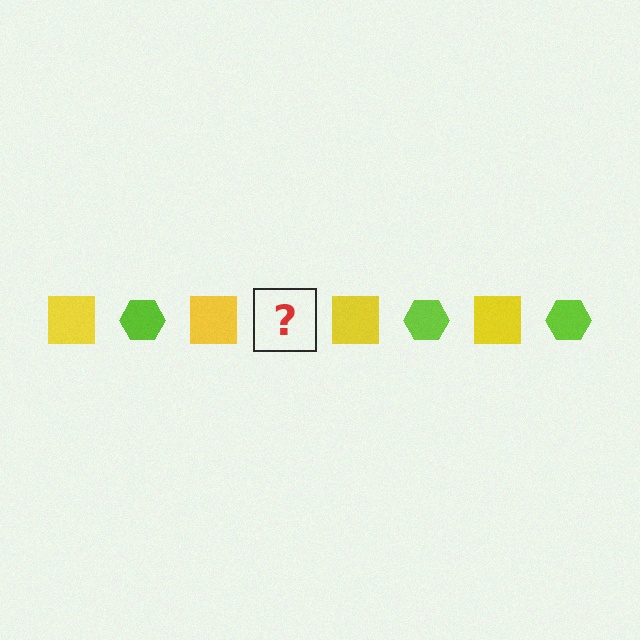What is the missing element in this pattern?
The missing element is a lime hexagon.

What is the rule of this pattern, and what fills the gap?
The rule is that the pattern alternates between yellow square and lime hexagon. The gap should be filled with a lime hexagon.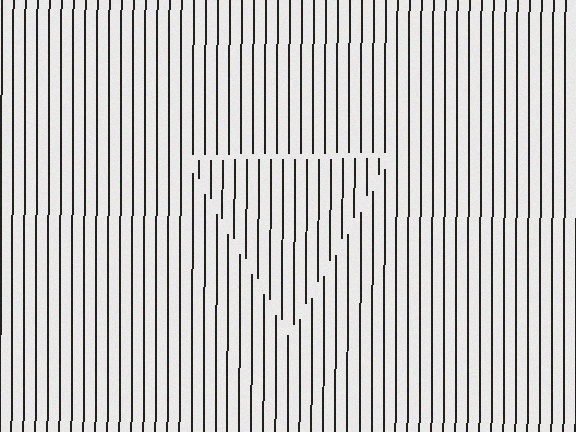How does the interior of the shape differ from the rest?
The interior of the shape contains the same grating, shifted by half a period — the contour is defined by the phase discontinuity where line-ends from the inner and outer gratings abut.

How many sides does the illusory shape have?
3 sides — the line-ends trace a triangle.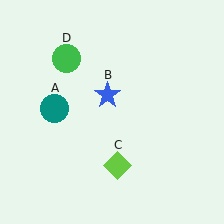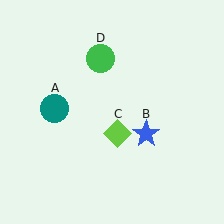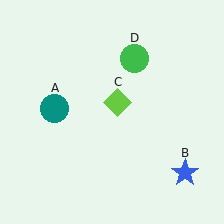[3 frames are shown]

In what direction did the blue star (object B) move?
The blue star (object B) moved down and to the right.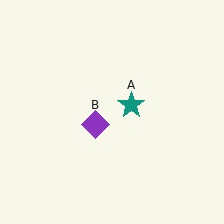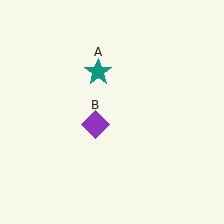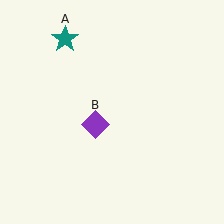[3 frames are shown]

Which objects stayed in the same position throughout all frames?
Purple diamond (object B) remained stationary.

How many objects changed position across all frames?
1 object changed position: teal star (object A).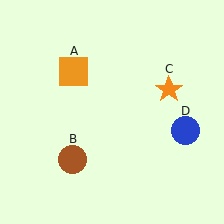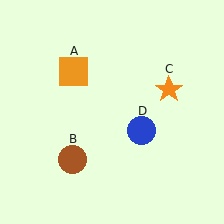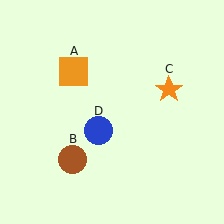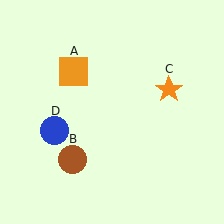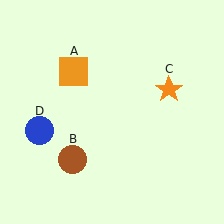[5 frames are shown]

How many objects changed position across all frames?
1 object changed position: blue circle (object D).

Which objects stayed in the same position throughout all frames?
Orange square (object A) and brown circle (object B) and orange star (object C) remained stationary.